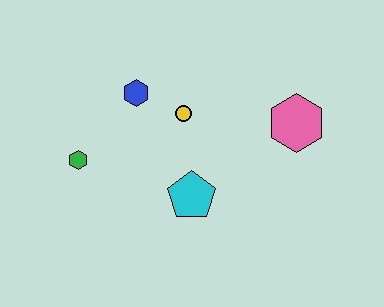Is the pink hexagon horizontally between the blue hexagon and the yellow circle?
No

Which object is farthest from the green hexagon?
The pink hexagon is farthest from the green hexagon.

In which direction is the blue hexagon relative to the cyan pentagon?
The blue hexagon is above the cyan pentagon.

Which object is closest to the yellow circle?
The blue hexagon is closest to the yellow circle.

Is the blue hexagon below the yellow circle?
No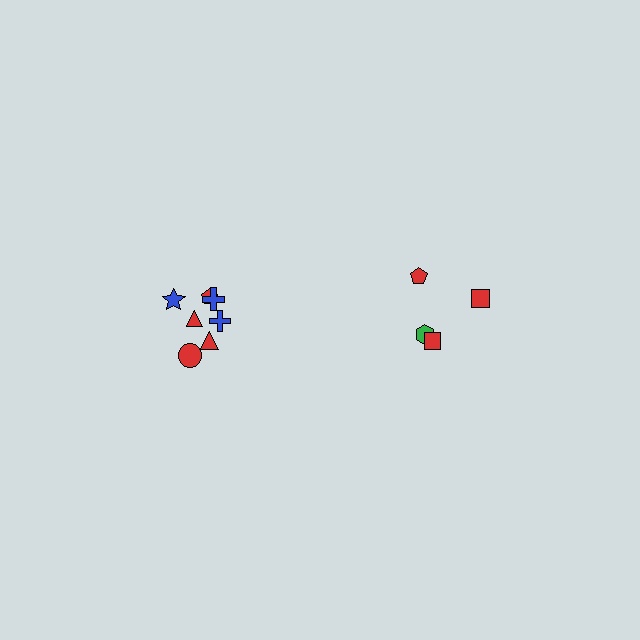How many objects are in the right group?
There are 4 objects.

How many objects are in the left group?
There are 7 objects.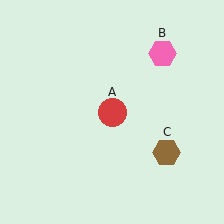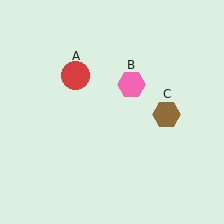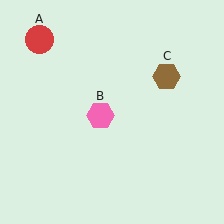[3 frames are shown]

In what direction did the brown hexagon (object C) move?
The brown hexagon (object C) moved up.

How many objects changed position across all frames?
3 objects changed position: red circle (object A), pink hexagon (object B), brown hexagon (object C).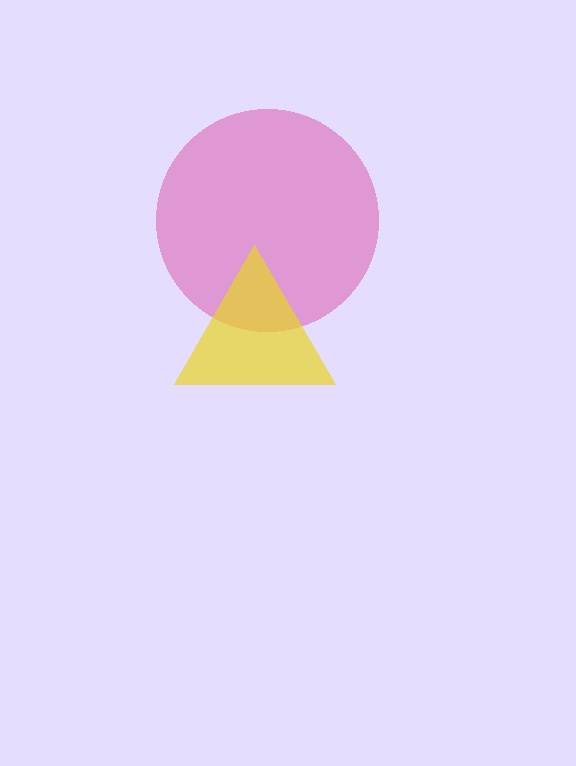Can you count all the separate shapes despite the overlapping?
Yes, there are 2 separate shapes.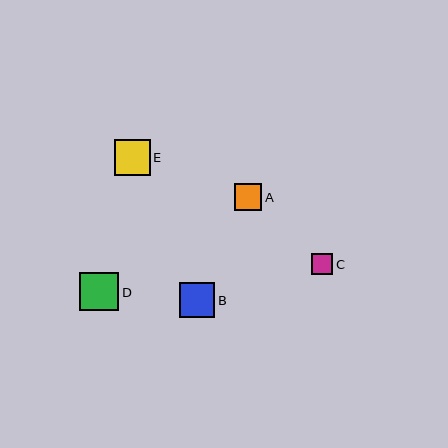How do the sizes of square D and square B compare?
Square D and square B are approximately the same size.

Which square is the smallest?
Square C is the smallest with a size of approximately 21 pixels.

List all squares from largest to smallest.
From largest to smallest: D, E, B, A, C.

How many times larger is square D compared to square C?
Square D is approximately 1.9 times the size of square C.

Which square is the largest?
Square D is the largest with a size of approximately 39 pixels.